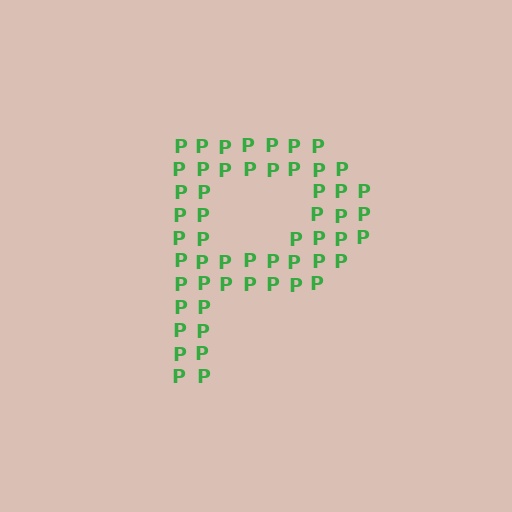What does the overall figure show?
The overall figure shows the letter P.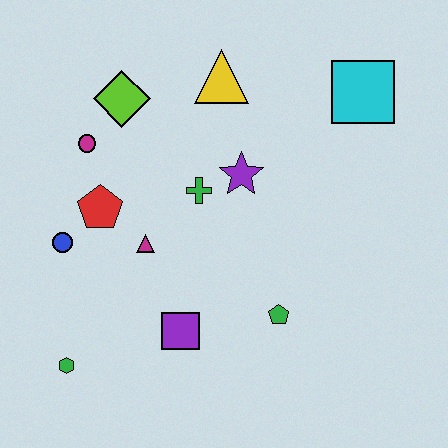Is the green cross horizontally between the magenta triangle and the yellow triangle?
Yes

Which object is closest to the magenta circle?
The lime diamond is closest to the magenta circle.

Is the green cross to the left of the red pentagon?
No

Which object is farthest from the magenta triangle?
The cyan square is farthest from the magenta triangle.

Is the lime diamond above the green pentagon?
Yes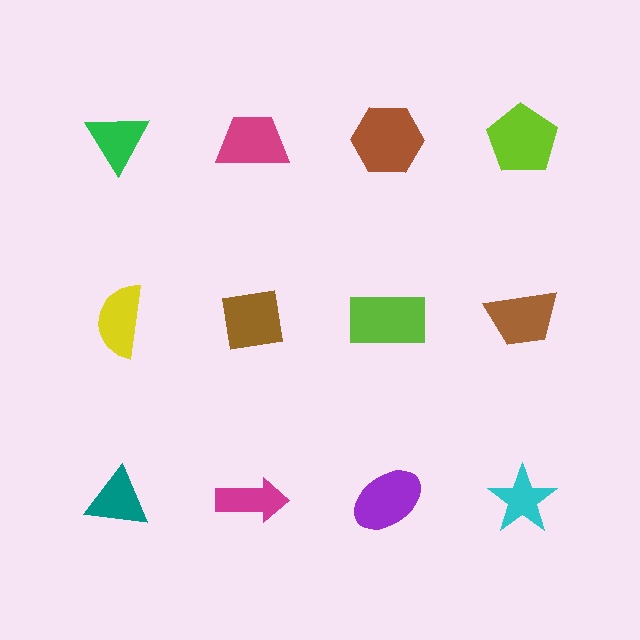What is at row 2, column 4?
A brown trapezoid.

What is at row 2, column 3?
A lime rectangle.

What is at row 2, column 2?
A brown square.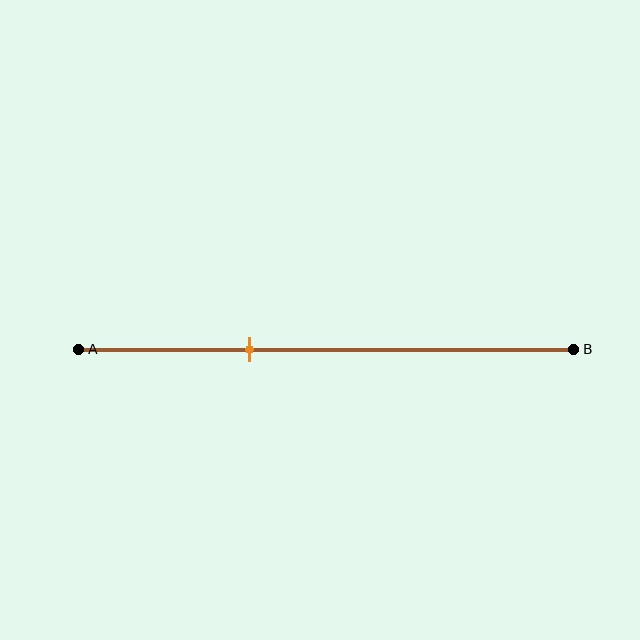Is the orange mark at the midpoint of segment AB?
No, the mark is at about 35% from A, not at the 50% midpoint.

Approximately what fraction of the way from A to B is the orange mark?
The orange mark is approximately 35% of the way from A to B.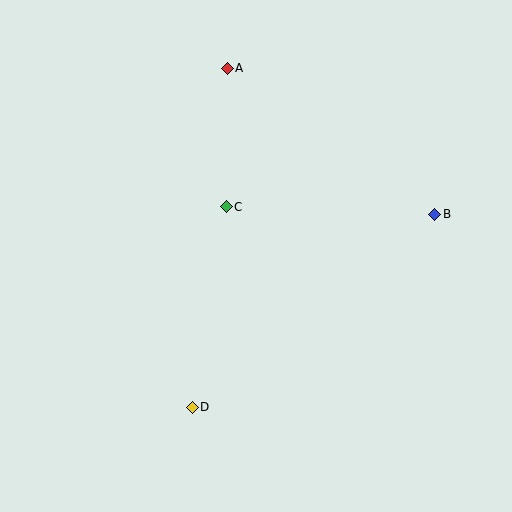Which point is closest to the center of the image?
Point C at (226, 207) is closest to the center.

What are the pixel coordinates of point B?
Point B is at (435, 214).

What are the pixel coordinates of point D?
Point D is at (192, 407).